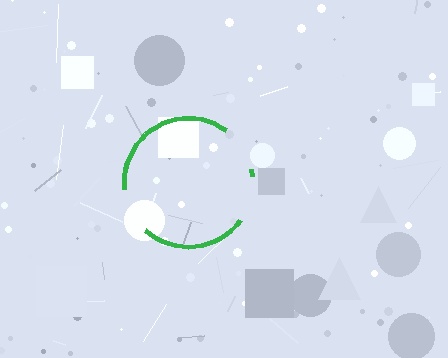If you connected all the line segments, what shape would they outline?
They would outline a circle.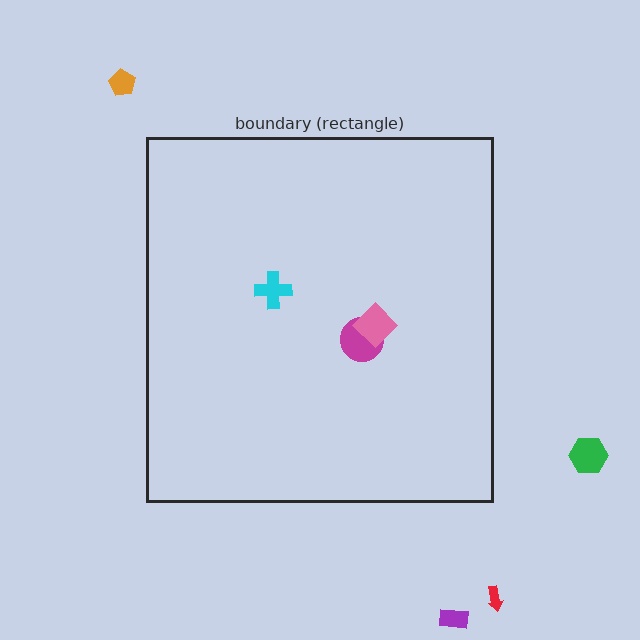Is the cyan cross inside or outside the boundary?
Inside.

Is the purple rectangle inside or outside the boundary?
Outside.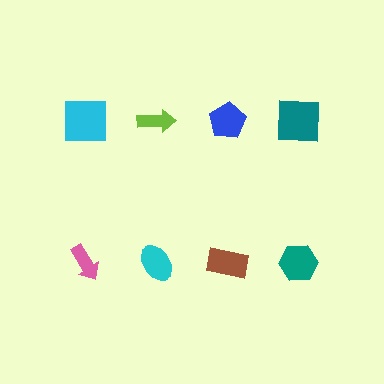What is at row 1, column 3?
A blue pentagon.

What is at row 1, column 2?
A lime arrow.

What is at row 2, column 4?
A teal hexagon.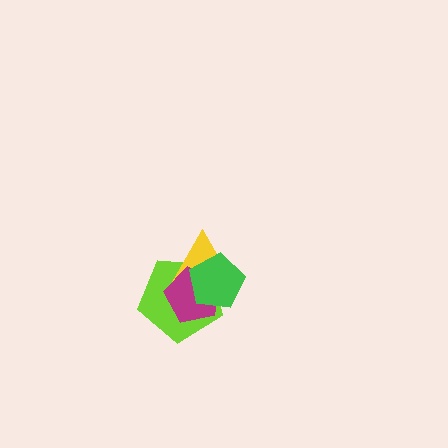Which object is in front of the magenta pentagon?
The green pentagon is in front of the magenta pentagon.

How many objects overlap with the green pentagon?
3 objects overlap with the green pentagon.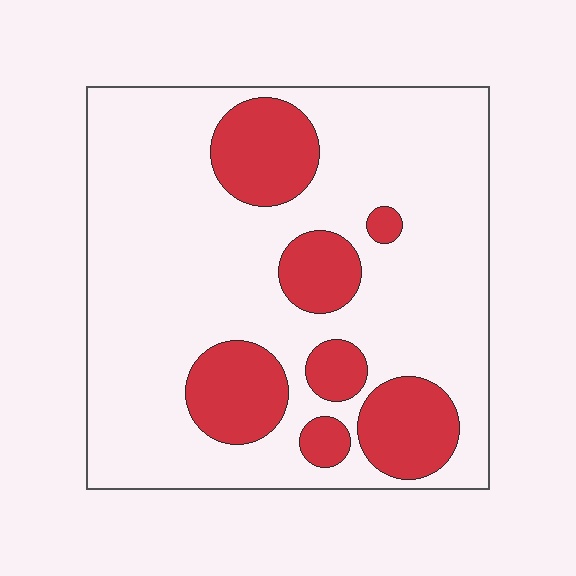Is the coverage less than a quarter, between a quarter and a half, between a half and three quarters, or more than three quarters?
Less than a quarter.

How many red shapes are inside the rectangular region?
7.